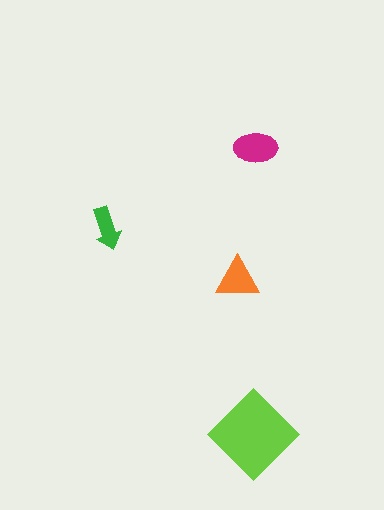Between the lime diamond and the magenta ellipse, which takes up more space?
The lime diamond.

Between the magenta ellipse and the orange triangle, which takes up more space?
The magenta ellipse.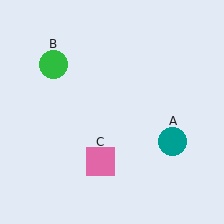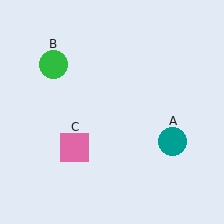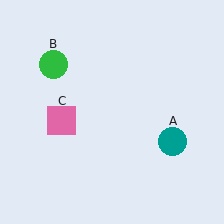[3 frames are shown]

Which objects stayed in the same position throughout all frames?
Teal circle (object A) and green circle (object B) remained stationary.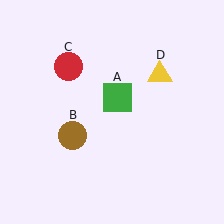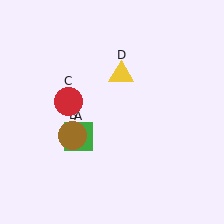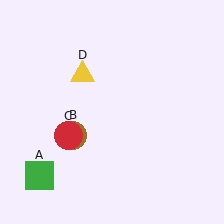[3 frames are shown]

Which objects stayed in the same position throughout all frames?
Brown circle (object B) remained stationary.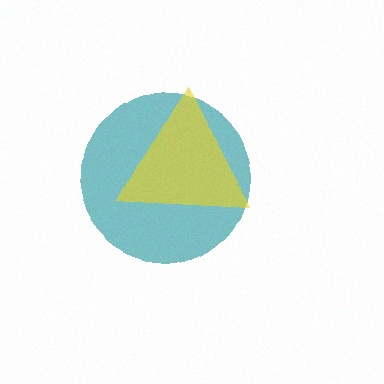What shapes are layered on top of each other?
The layered shapes are: a teal circle, a yellow triangle.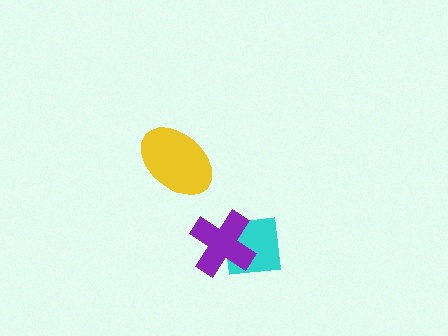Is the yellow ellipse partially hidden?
No, no other shape covers it.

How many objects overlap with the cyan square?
1 object overlaps with the cyan square.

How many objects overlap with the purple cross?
1 object overlaps with the purple cross.